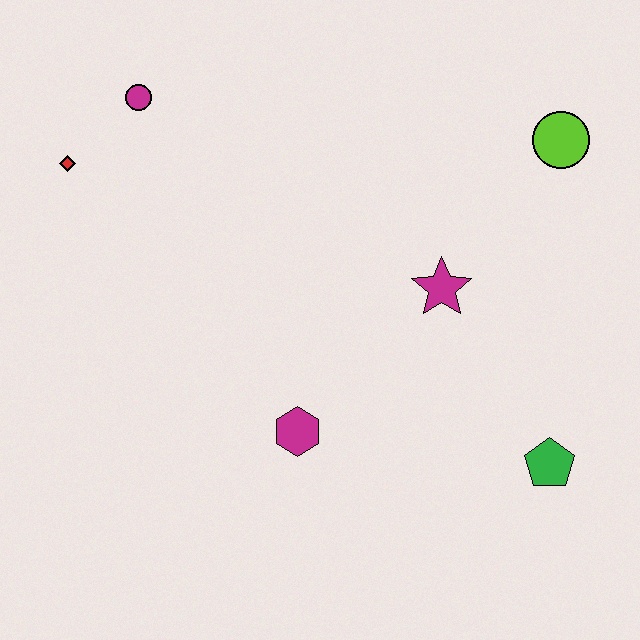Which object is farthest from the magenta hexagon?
The lime circle is farthest from the magenta hexagon.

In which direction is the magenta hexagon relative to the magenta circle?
The magenta hexagon is below the magenta circle.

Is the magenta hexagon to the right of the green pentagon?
No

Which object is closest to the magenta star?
The lime circle is closest to the magenta star.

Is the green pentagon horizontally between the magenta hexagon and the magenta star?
No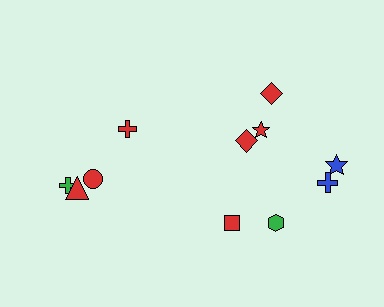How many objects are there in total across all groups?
There are 11 objects.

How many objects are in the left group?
There are 4 objects.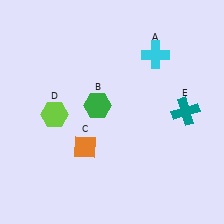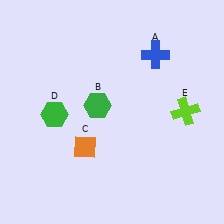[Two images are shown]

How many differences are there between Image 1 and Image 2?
There are 3 differences between the two images.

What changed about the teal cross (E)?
In Image 1, E is teal. In Image 2, it changed to lime.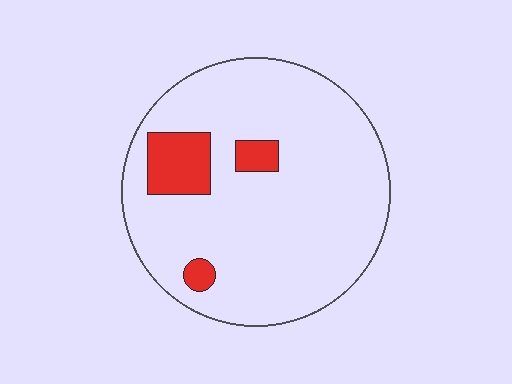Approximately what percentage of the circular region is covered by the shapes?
Approximately 10%.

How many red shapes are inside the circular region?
3.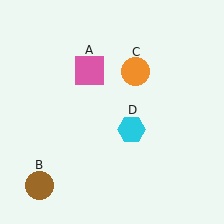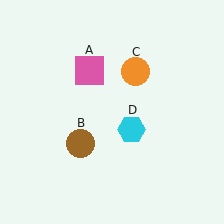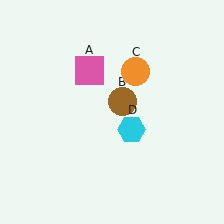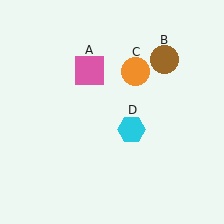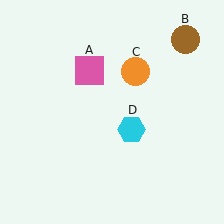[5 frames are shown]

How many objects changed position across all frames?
1 object changed position: brown circle (object B).